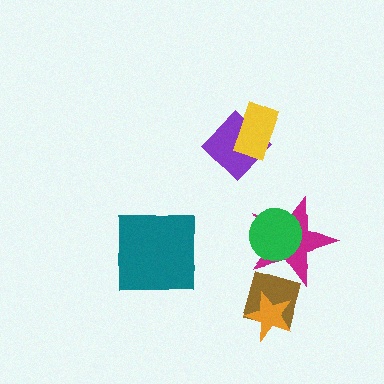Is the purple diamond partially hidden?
Yes, it is partially covered by another shape.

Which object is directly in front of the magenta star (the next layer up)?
The brown diamond is directly in front of the magenta star.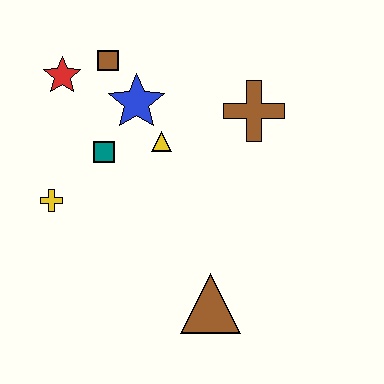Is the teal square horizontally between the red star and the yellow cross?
No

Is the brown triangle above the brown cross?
No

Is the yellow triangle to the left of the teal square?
No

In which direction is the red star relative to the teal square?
The red star is above the teal square.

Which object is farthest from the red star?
The brown triangle is farthest from the red star.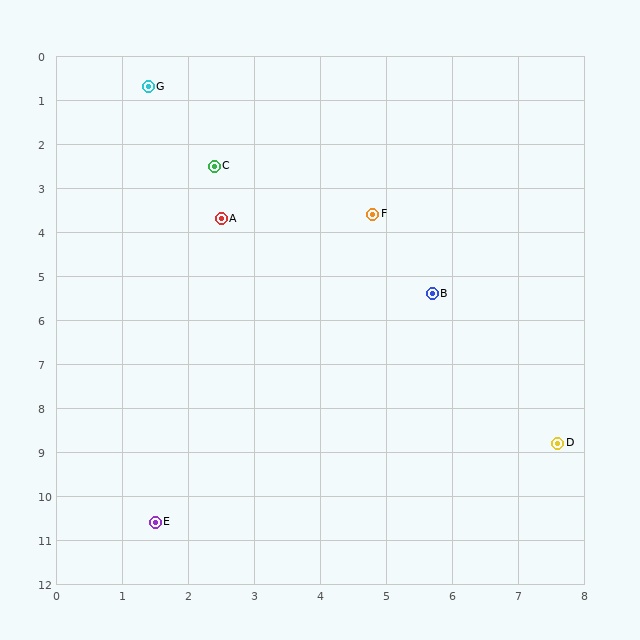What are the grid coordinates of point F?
Point F is at approximately (4.8, 3.6).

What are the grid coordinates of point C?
Point C is at approximately (2.4, 2.5).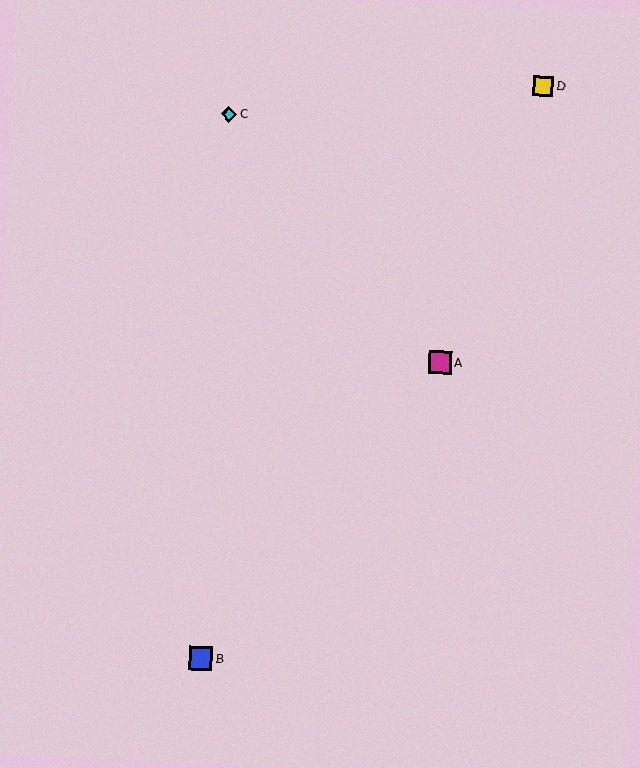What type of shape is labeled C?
Shape C is a cyan diamond.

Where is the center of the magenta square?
The center of the magenta square is at (440, 362).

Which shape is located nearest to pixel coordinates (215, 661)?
The blue square (labeled B) at (201, 658) is nearest to that location.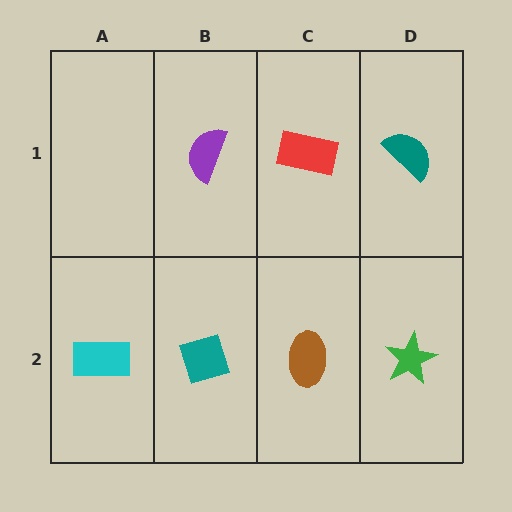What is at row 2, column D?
A green star.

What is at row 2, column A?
A cyan rectangle.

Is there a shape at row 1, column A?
No, that cell is empty.